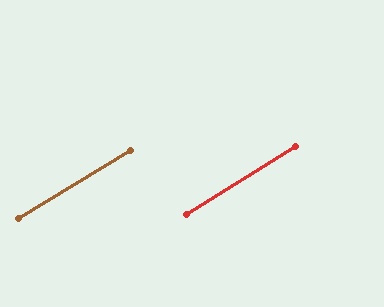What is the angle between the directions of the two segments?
Approximately 1 degree.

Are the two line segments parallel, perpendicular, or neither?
Parallel — their directions differ by only 0.8°.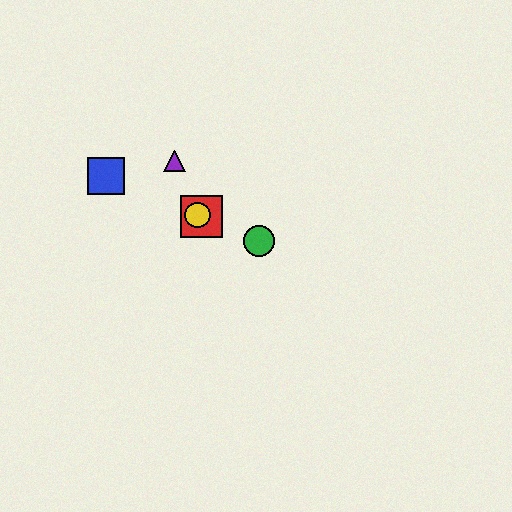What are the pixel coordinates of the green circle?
The green circle is at (259, 241).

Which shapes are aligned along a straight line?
The red square, the blue square, the green circle, the yellow circle are aligned along a straight line.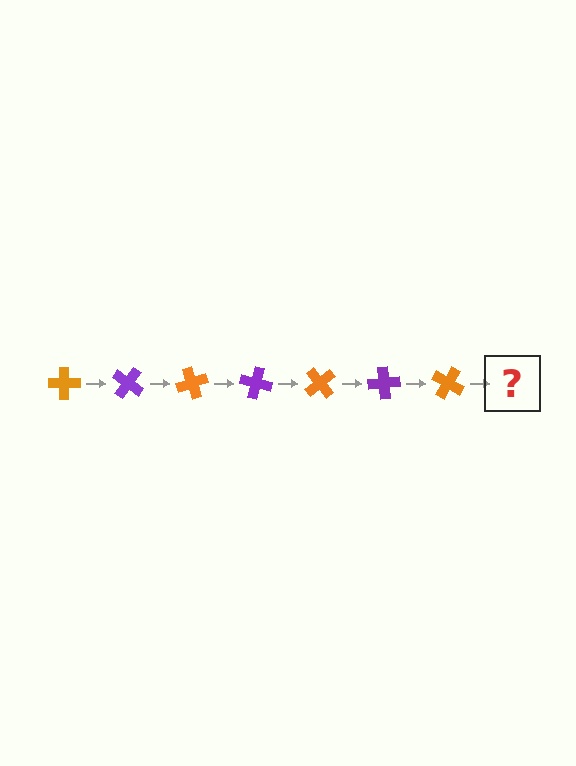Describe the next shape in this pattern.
It should be a purple cross, rotated 245 degrees from the start.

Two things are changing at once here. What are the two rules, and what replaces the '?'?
The two rules are that it rotates 35 degrees each step and the color cycles through orange and purple. The '?' should be a purple cross, rotated 245 degrees from the start.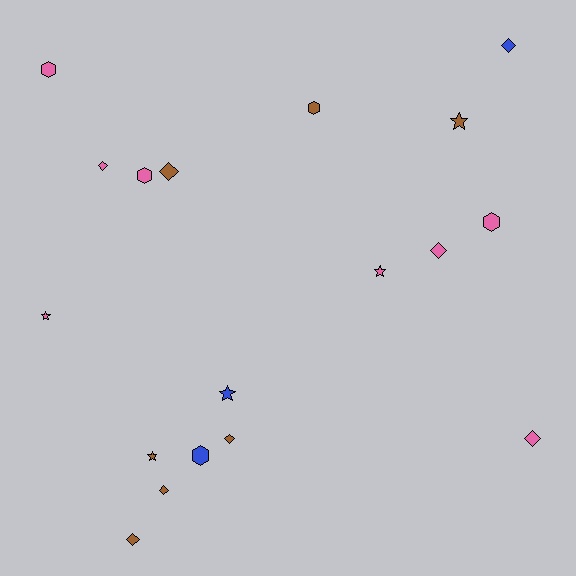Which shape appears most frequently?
Diamond, with 8 objects.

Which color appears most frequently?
Pink, with 8 objects.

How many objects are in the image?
There are 18 objects.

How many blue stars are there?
There is 1 blue star.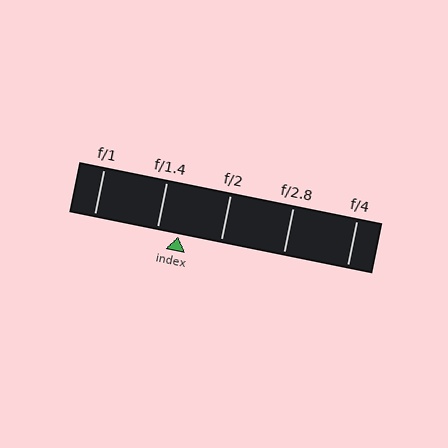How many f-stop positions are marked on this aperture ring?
There are 5 f-stop positions marked.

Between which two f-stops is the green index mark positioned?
The index mark is between f/1.4 and f/2.